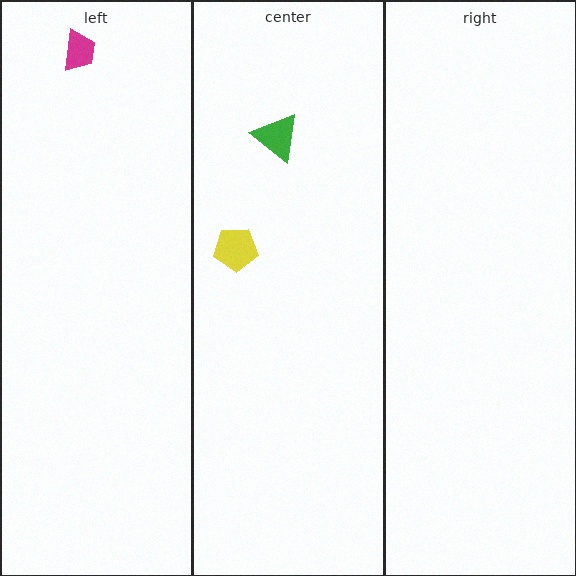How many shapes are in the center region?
2.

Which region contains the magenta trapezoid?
The left region.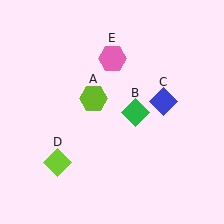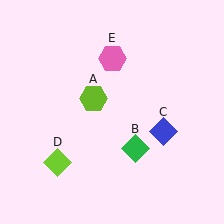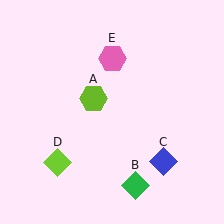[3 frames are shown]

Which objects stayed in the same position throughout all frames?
Lime hexagon (object A) and lime diamond (object D) and pink hexagon (object E) remained stationary.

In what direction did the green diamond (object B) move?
The green diamond (object B) moved down.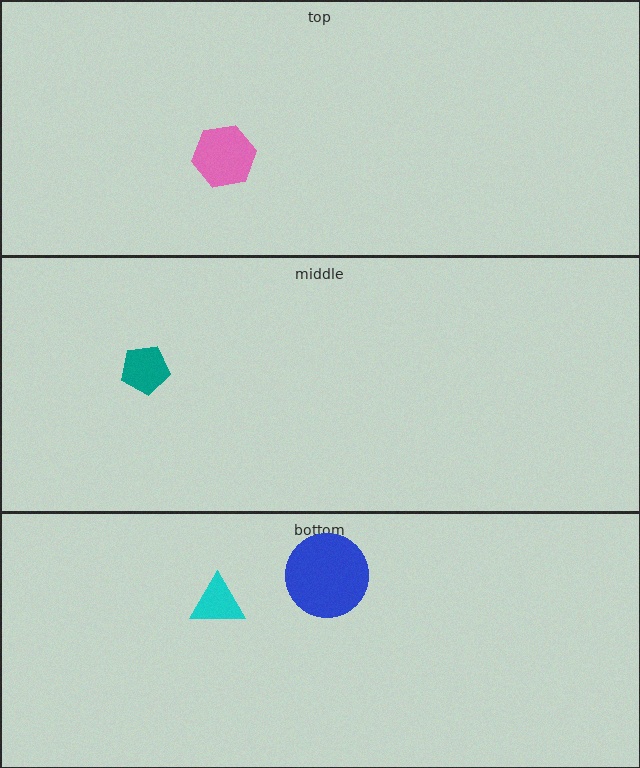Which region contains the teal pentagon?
The middle region.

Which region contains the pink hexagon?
The top region.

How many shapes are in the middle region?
1.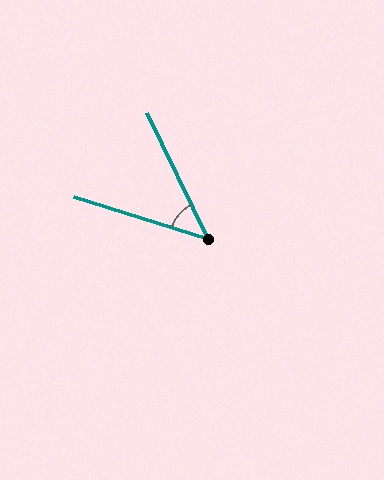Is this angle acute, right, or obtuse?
It is acute.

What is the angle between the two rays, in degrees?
Approximately 47 degrees.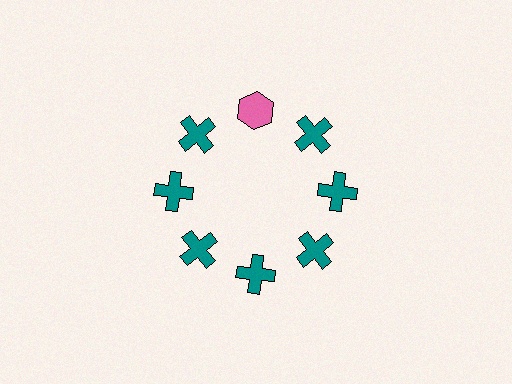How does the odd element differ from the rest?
It differs in both color (pink instead of teal) and shape (hexagon instead of cross).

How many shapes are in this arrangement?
There are 8 shapes arranged in a ring pattern.